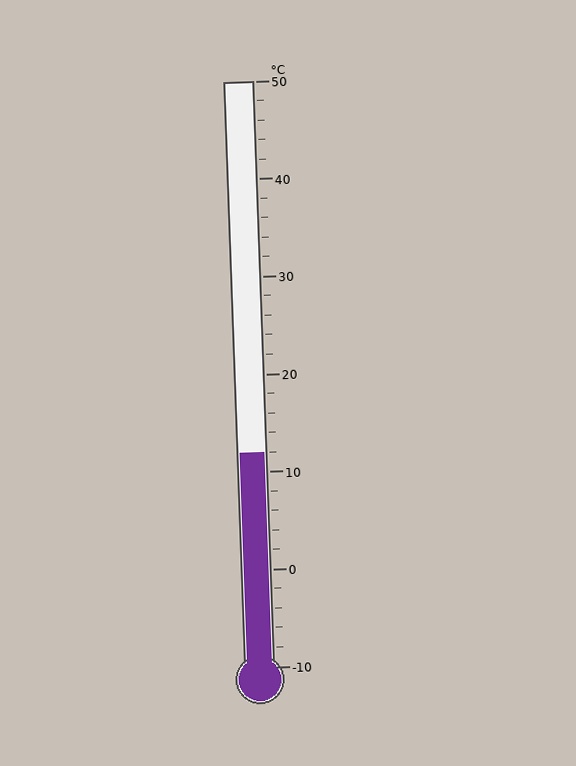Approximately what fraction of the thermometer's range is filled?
The thermometer is filled to approximately 35% of its range.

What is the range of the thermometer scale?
The thermometer scale ranges from -10°C to 50°C.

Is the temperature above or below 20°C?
The temperature is below 20°C.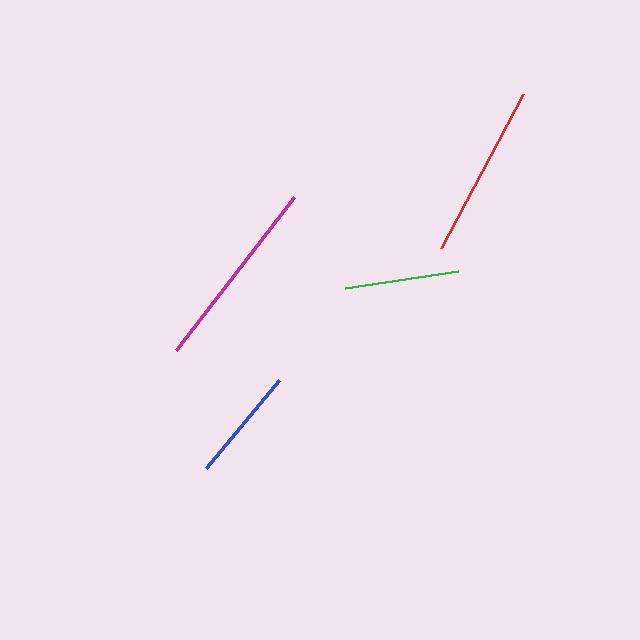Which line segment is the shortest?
The green line is the shortest at approximately 114 pixels.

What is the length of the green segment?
The green segment is approximately 114 pixels long.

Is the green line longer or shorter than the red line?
The red line is longer than the green line.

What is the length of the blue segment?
The blue segment is approximately 114 pixels long.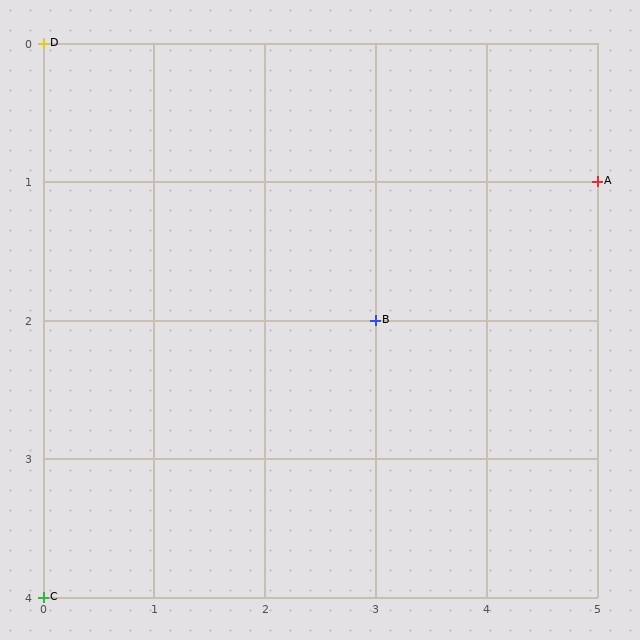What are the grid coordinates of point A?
Point A is at grid coordinates (5, 1).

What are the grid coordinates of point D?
Point D is at grid coordinates (0, 0).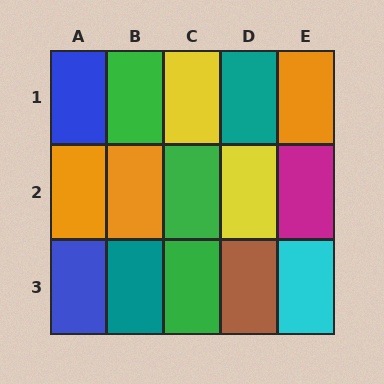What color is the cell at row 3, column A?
Blue.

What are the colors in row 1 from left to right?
Blue, green, yellow, teal, orange.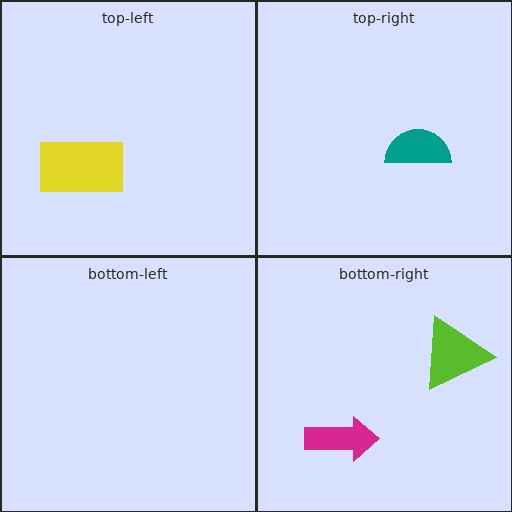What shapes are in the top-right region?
The teal semicircle.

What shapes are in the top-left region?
The yellow rectangle.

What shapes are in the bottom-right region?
The magenta arrow, the lime triangle.